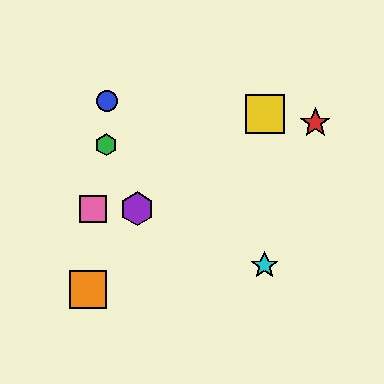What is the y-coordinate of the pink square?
The pink square is at y≈209.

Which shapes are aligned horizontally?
The purple hexagon, the pink square are aligned horizontally.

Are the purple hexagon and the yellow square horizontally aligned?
No, the purple hexagon is at y≈209 and the yellow square is at y≈114.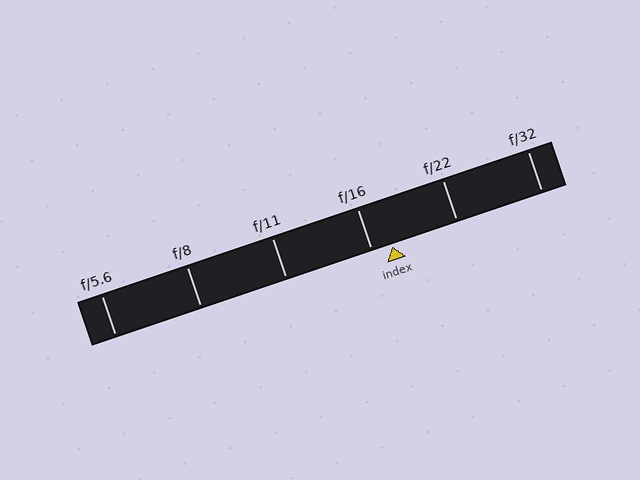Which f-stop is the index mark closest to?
The index mark is closest to f/16.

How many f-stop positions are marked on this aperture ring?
There are 6 f-stop positions marked.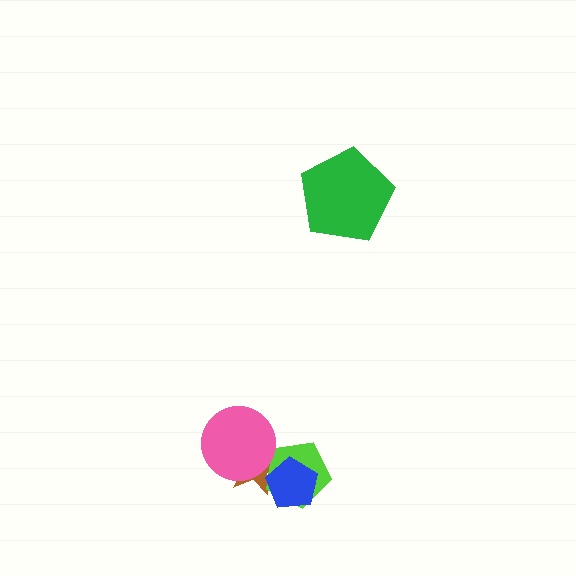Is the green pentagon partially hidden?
No, no other shape covers it.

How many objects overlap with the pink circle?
1 object overlaps with the pink circle.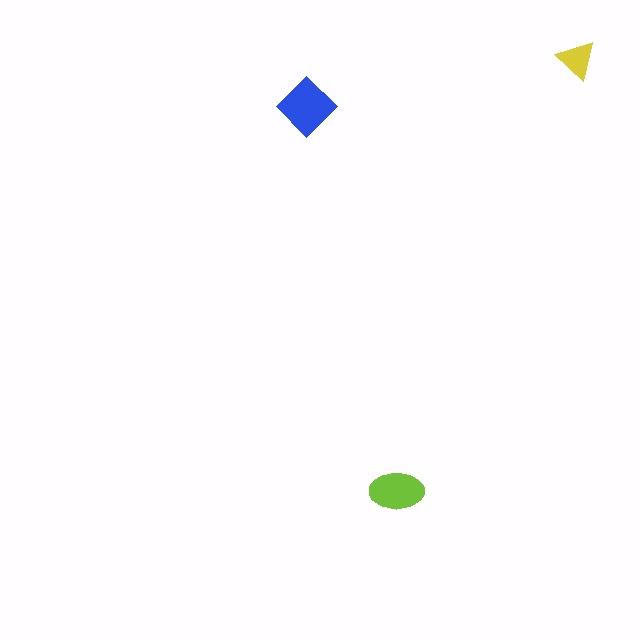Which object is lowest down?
The lime ellipse is bottommost.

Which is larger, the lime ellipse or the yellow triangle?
The lime ellipse.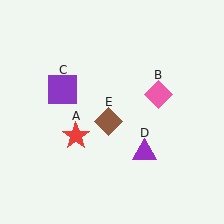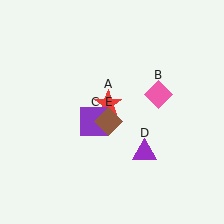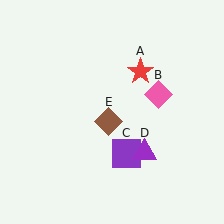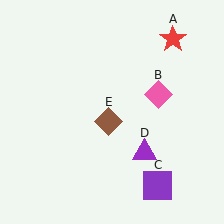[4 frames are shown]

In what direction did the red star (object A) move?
The red star (object A) moved up and to the right.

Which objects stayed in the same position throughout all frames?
Pink diamond (object B) and purple triangle (object D) and brown diamond (object E) remained stationary.